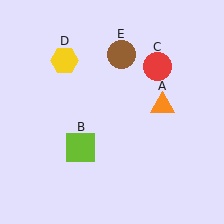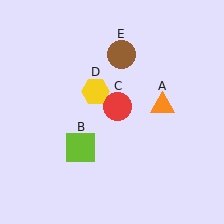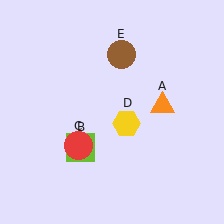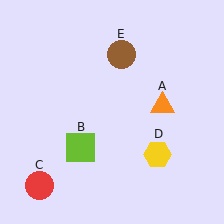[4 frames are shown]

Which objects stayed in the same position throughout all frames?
Orange triangle (object A) and lime square (object B) and brown circle (object E) remained stationary.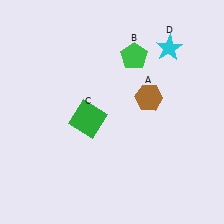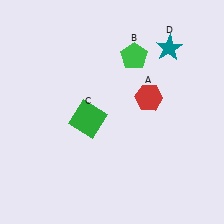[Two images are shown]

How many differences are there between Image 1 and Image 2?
There are 2 differences between the two images.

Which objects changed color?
A changed from brown to red. D changed from cyan to teal.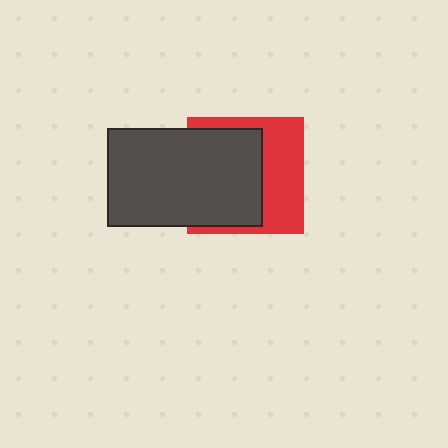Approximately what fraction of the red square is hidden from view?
Roughly 56% of the red square is hidden behind the dark gray rectangle.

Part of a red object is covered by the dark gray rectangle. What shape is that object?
It is a square.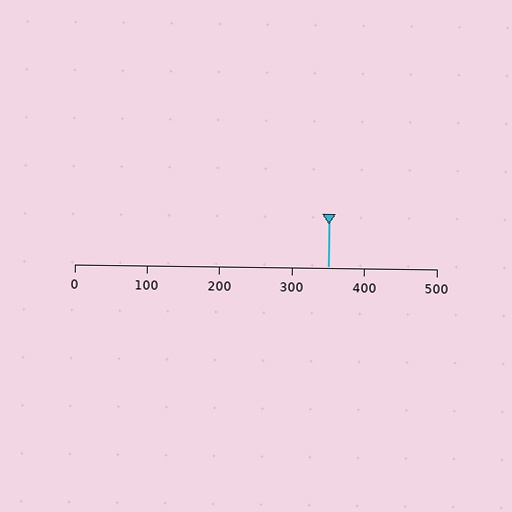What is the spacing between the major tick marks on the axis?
The major ticks are spaced 100 apart.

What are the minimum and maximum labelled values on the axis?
The axis runs from 0 to 500.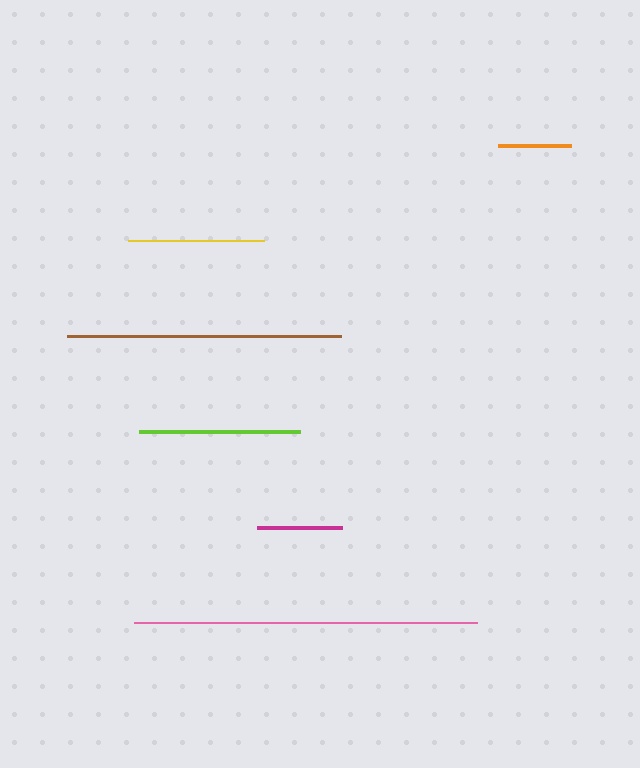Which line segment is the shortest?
The orange line is the shortest at approximately 72 pixels.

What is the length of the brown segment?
The brown segment is approximately 274 pixels long.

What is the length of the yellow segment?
The yellow segment is approximately 136 pixels long.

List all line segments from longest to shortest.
From longest to shortest: pink, brown, lime, yellow, magenta, orange.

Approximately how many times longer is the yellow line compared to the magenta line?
The yellow line is approximately 1.6 times the length of the magenta line.